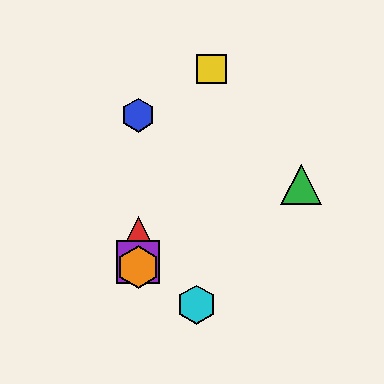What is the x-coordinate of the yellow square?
The yellow square is at x≈212.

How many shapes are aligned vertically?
4 shapes (the red triangle, the blue hexagon, the purple square, the orange hexagon) are aligned vertically.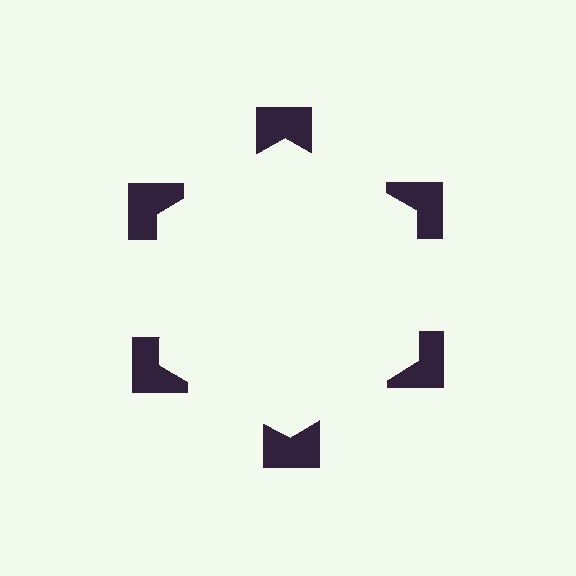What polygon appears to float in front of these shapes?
An illusory hexagon — its edges are inferred from the aligned wedge cuts in the notched squares, not physically drawn.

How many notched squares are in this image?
There are 6 — one at each vertex of the illusory hexagon.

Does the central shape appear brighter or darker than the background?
It typically appears slightly brighter than the background, even though no actual brightness change is drawn.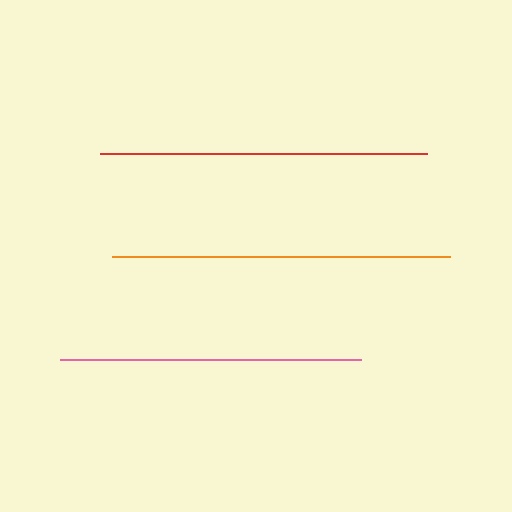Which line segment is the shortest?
The pink line is the shortest at approximately 300 pixels.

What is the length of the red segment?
The red segment is approximately 326 pixels long.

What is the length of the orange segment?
The orange segment is approximately 338 pixels long.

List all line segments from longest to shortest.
From longest to shortest: orange, red, pink.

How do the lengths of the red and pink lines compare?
The red and pink lines are approximately the same length.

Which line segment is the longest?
The orange line is the longest at approximately 338 pixels.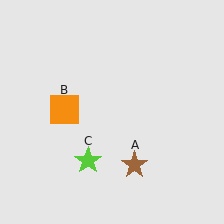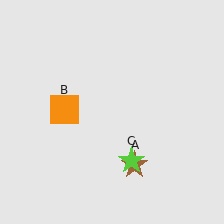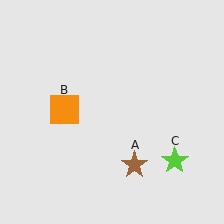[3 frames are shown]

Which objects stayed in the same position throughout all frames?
Brown star (object A) and orange square (object B) remained stationary.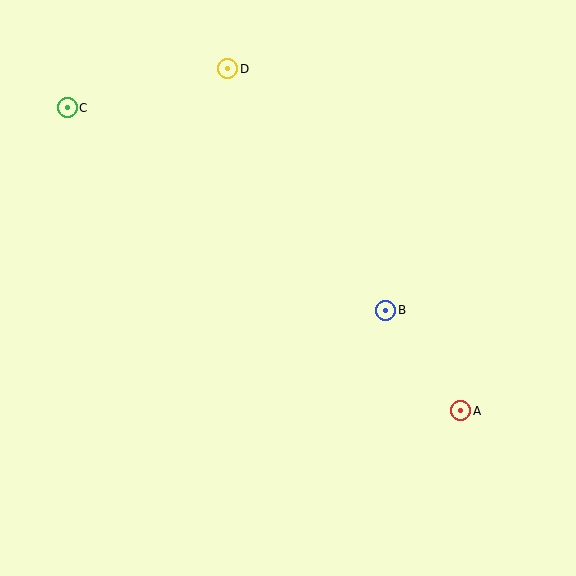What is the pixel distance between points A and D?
The distance between A and D is 414 pixels.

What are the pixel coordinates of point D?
Point D is at (228, 69).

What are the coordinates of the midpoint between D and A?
The midpoint between D and A is at (344, 240).